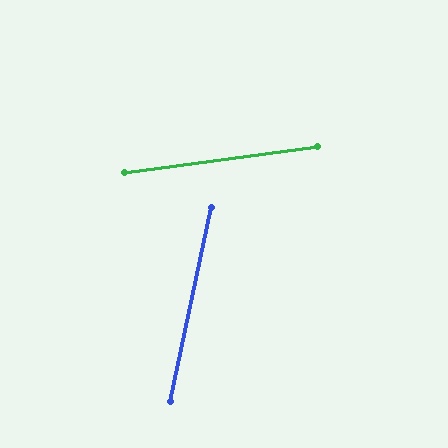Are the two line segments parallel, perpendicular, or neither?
Neither parallel nor perpendicular — they differ by about 71°.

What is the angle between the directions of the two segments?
Approximately 71 degrees.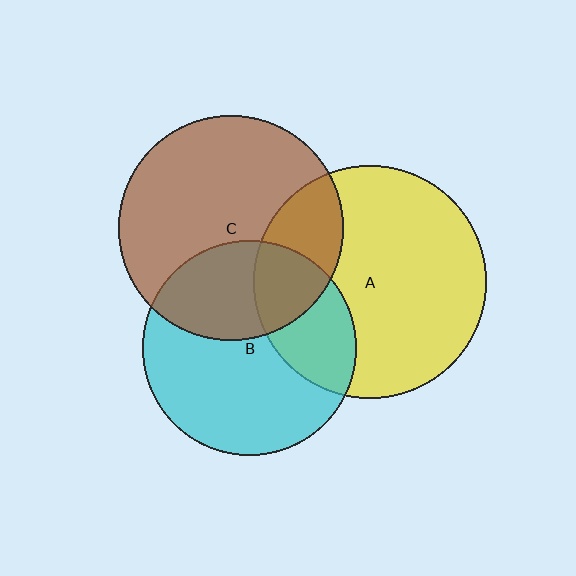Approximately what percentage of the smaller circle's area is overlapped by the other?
Approximately 35%.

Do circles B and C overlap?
Yes.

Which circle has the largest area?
Circle A (yellow).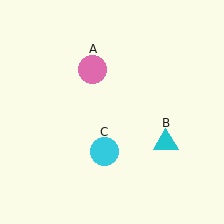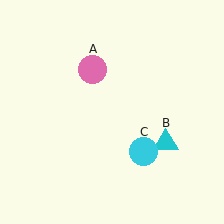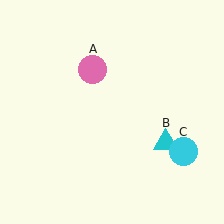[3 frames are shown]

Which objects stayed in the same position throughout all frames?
Pink circle (object A) and cyan triangle (object B) remained stationary.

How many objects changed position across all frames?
1 object changed position: cyan circle (object C).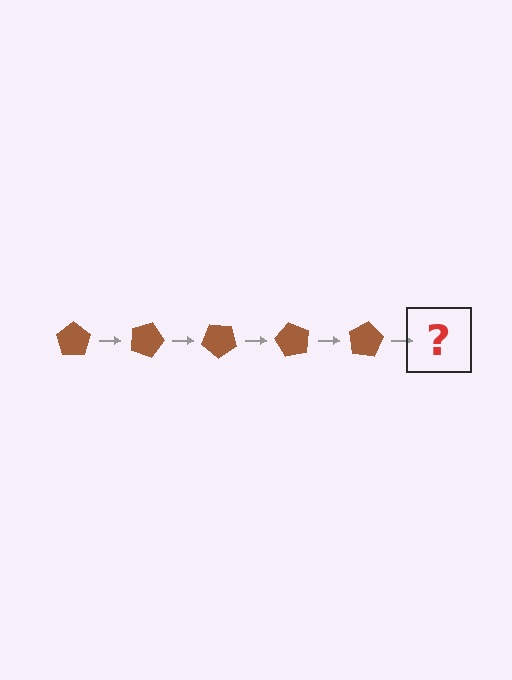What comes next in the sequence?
The next element should be a brown pentagon rotated 100 degrees.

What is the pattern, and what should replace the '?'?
The pattern is that the pentagon rotates 20 degrees each step. The '?' should be a brown pentagon rotated 100 degrees.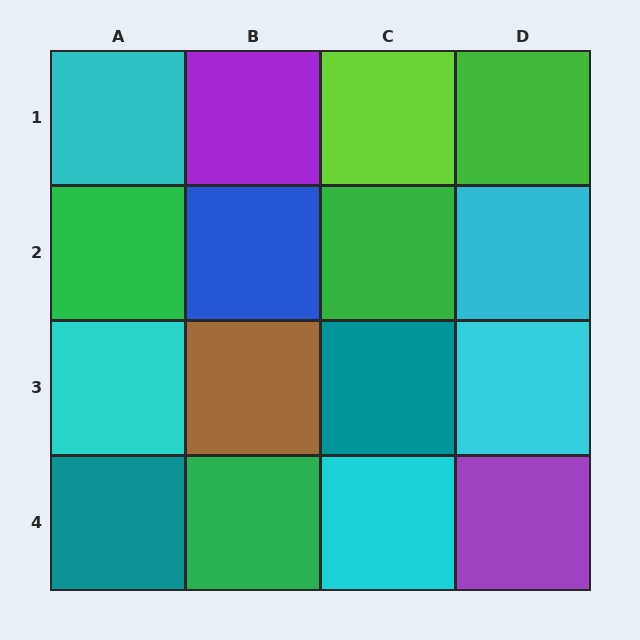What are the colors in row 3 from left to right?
Cyan, brown, teal, cyan.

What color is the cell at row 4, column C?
Cyan.